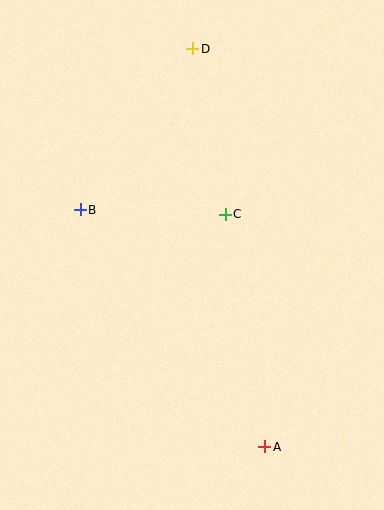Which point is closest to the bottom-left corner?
Point A is closest to the bottom-left corner.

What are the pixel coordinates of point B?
Point B is at (80, 210).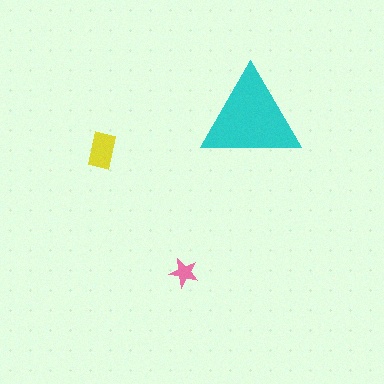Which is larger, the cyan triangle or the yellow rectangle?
The cyan triangle.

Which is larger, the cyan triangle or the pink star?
The cyan triangle.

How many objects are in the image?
There are 3 objects in the image.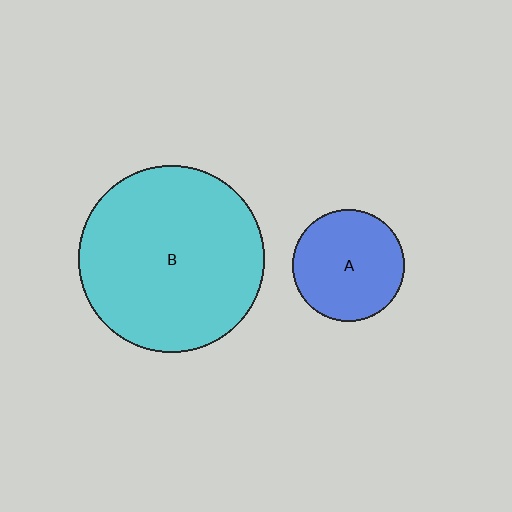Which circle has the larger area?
Circle B (cyan).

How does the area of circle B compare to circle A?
Approximately 2.8 times.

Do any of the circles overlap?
No, none of the circles overlap.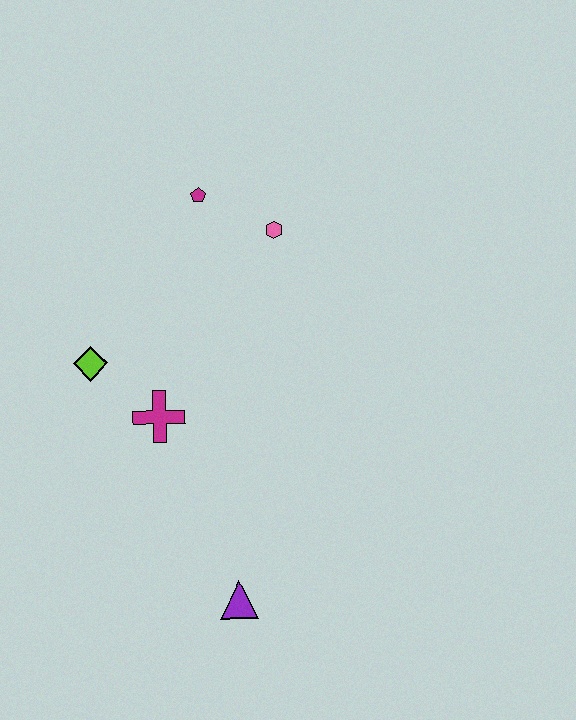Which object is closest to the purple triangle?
The magenta cross is closest to the purple triangle.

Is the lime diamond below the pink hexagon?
Yes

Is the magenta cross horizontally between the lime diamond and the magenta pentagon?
Yes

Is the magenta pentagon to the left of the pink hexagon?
Yes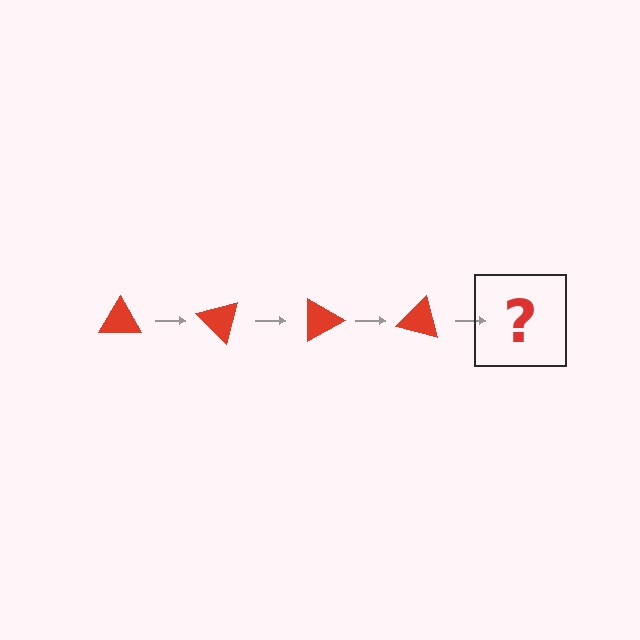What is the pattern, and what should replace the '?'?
The pattern is that the triangle rotates 45 degrees each step. The '?' should be a red triangle rotated 180 degrees.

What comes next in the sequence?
The next element should be a red triangle rotated 180 degrees.